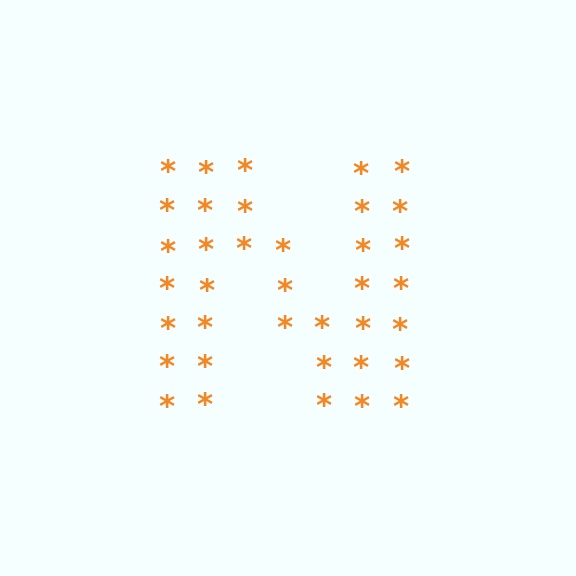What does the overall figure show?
The overall figure shows the letter N.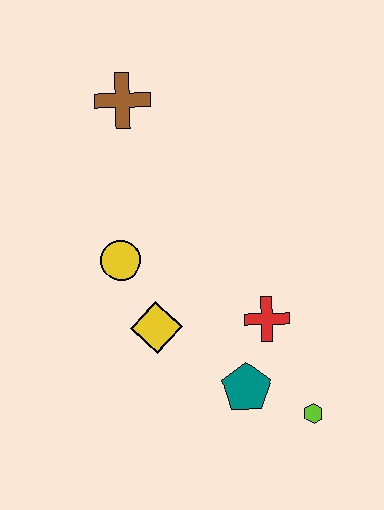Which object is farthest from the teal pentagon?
The brown cross is farthest from the teal pentagon.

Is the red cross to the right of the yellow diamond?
Yes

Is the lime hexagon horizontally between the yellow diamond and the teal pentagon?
No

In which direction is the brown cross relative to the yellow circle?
The brown cross is above the yellow circle.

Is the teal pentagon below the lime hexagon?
No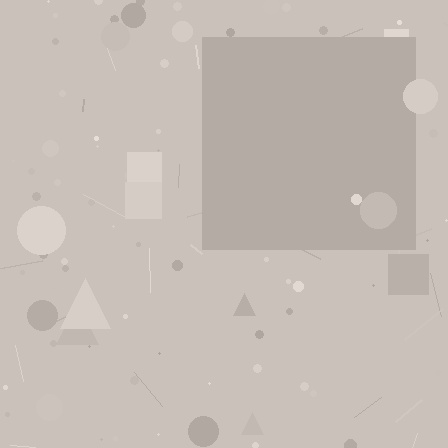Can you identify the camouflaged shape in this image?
The camouflaged shape is a square.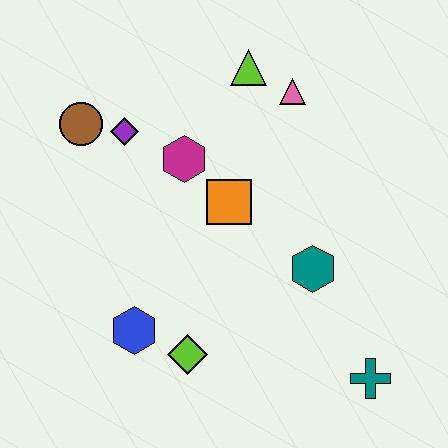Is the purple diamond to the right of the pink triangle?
No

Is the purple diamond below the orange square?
No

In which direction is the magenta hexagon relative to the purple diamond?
The magenta hexagon is to the right of the purple diamond.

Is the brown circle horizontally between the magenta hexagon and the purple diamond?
No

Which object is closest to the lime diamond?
The blue hexagon is closest to the lime diamond.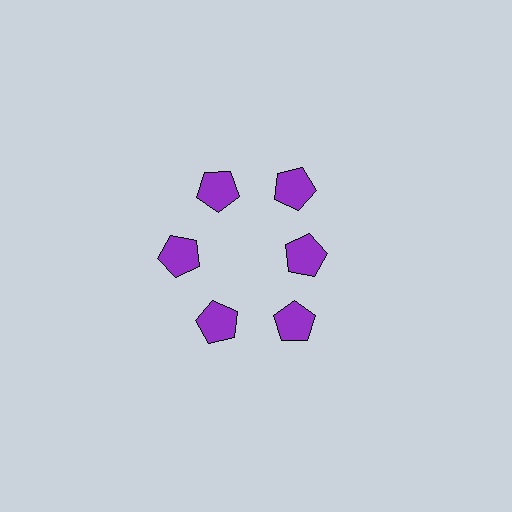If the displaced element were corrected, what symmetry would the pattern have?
It would have 6-fold rotational symmetry — the pattern would map onto itself every 60 degrees.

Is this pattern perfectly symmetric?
No. The 6 purple pentagons are arranged in a ring, but one element near the 3 o'clock position is pulled inward toward the center, breaking the 6-fold rotational symmetry.